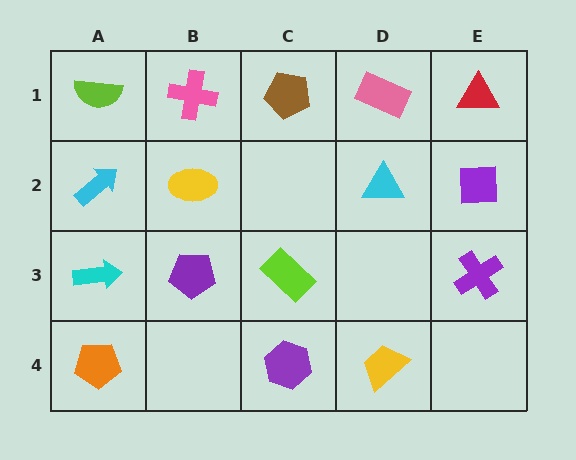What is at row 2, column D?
A cyan triangle.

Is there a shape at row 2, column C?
No, that cell is empty.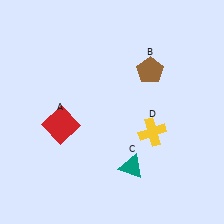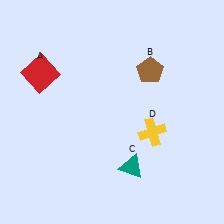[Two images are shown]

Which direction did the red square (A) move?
The red square (A) moved up.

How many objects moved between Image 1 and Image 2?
1 object moved between the two images.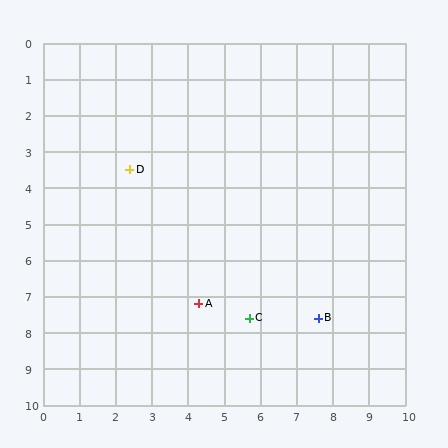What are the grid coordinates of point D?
Point D is at approximately (2.4, 3.5).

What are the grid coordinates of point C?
Point C is at approximately (5.7, 7.6).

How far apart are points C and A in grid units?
Points C and A are about 1.5 grid units apart.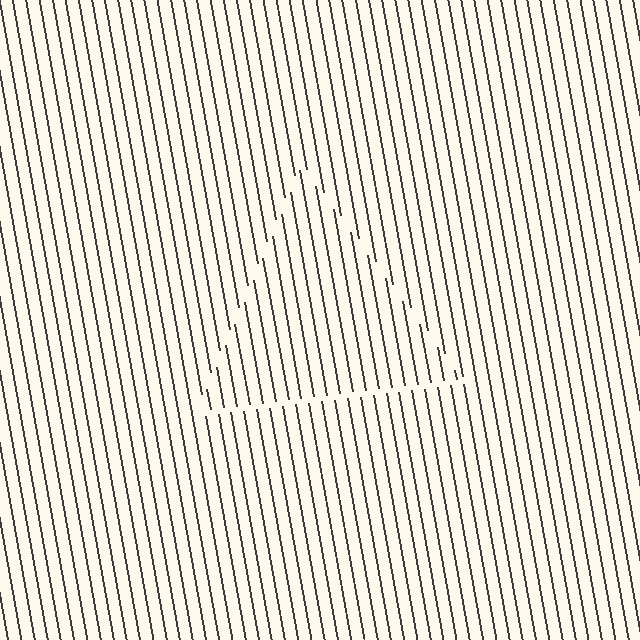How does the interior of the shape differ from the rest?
The interior of the shape contains the same grating, shifted by half a period — the contour is defined by the phase discontinuity where line-ends from the inner and outer gratings abut.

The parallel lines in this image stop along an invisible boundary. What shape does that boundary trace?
An illusory triangle. The interior of the shape contains the same grating, shifted by half a period — the contour is defined by the phase discontinuity where line-ends from the inner and outer gratings abut.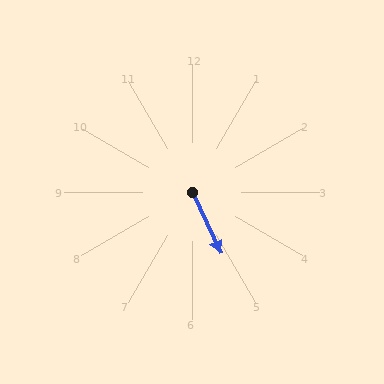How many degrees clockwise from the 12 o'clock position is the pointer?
Approximately 155 degrees.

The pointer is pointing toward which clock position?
Roughly 5 o'clock.